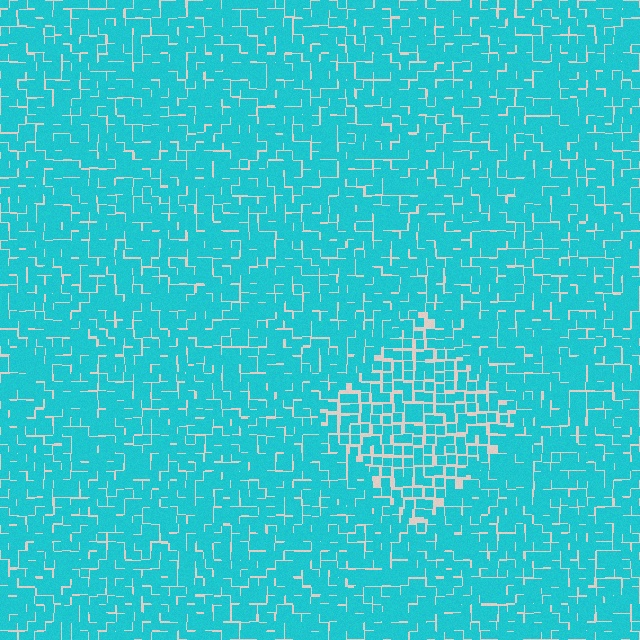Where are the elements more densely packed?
The elements are more densely packed outside the diamond boundary.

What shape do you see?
I see a diamond.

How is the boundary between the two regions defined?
The boundary is defined by a change in element density (approximately 1.4x ratio). All elements are the same color, size, and shape.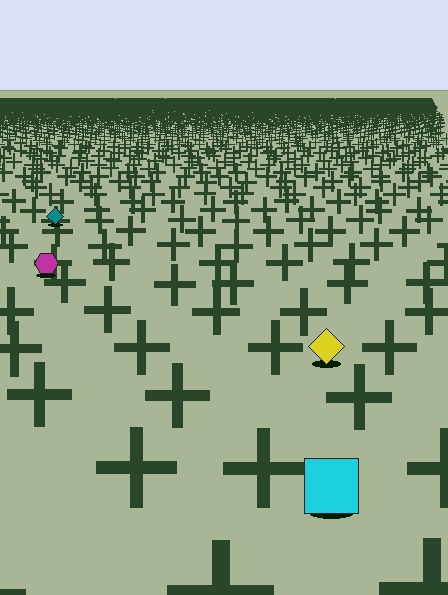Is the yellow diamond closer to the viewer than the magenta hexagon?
Yes. The yellow diamond is closer — you can tell from the texture gradient: the ground texture is coarser near it.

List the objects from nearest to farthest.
From nearest to farthest: the cyan square, the yellow diamond, the magenta hexagon, the teal diamond.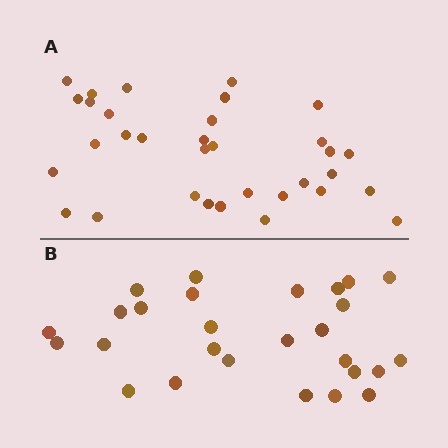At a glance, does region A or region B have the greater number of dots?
Region A (the top region) has more dots.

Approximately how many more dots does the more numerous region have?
Region A has about 6 more dots than region B.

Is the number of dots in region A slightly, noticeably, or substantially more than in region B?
Region A has only slightly more — the two regions are fairly close. The ratio is roughly 1.2 to 1.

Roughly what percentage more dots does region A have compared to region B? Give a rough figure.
About 20% more.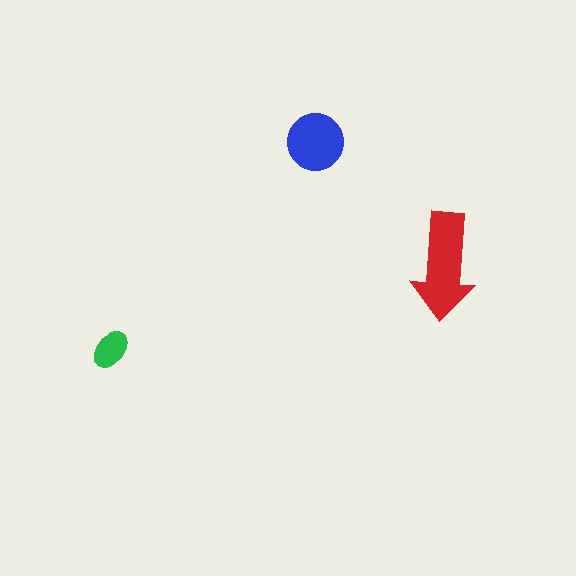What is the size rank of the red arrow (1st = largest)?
1st.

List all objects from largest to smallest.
The red arrow, the blue circle, the green ellipse.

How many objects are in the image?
There are 3 objects in the image.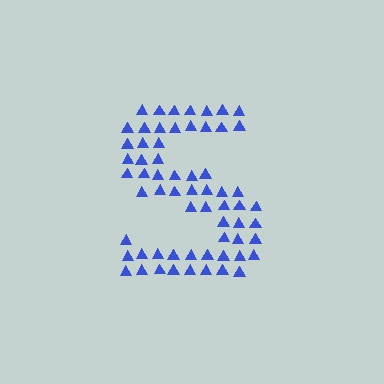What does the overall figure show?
The overall figure shows the letter S.